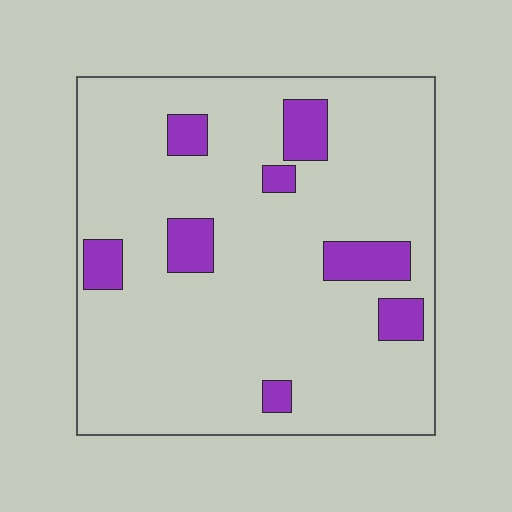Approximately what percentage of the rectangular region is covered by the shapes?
Approximately 15%.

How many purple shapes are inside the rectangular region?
8.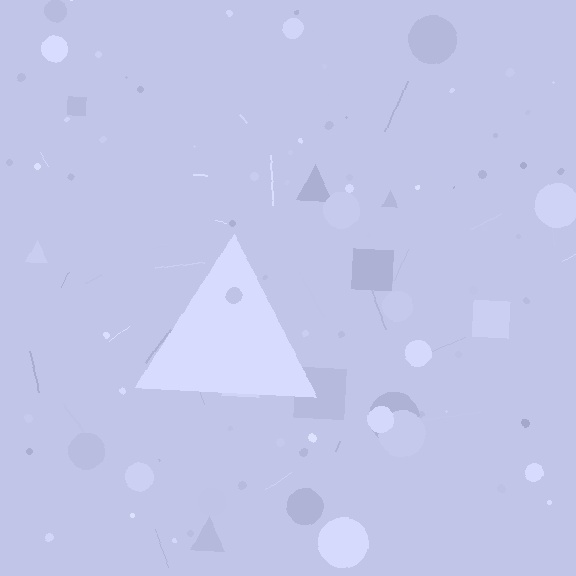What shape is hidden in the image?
A triangle is hidden in the image.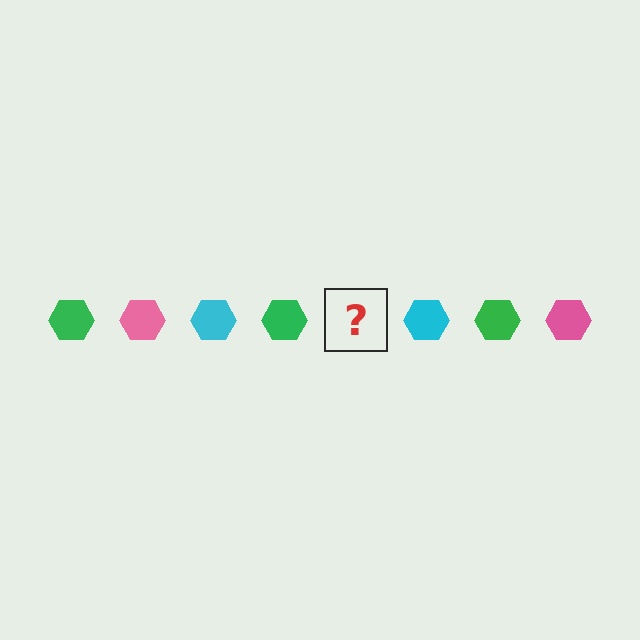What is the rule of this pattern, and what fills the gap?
The rule is that the pattern cycles through green, pink, cyan hexagons. The gap should be filled with a pink hexagon.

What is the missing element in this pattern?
The missing element is a pink hexagon.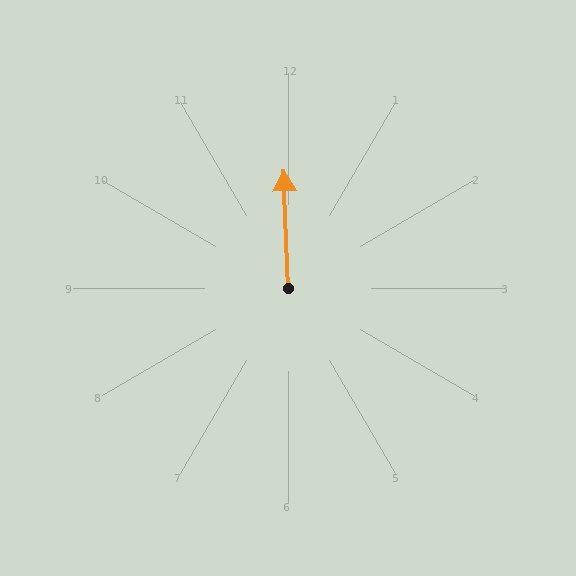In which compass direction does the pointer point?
North.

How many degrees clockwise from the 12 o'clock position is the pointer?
Approximately 358 degrees.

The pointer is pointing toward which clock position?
Roughly 12 o'clock.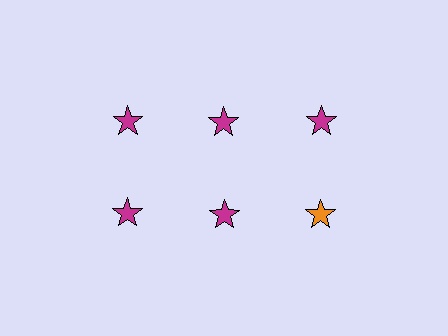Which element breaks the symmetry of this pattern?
The orange star in the second row, center column breaks the symmetry. All other shapes are magenta stars.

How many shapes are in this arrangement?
There are 6 shapes arranged in a grid pattern.